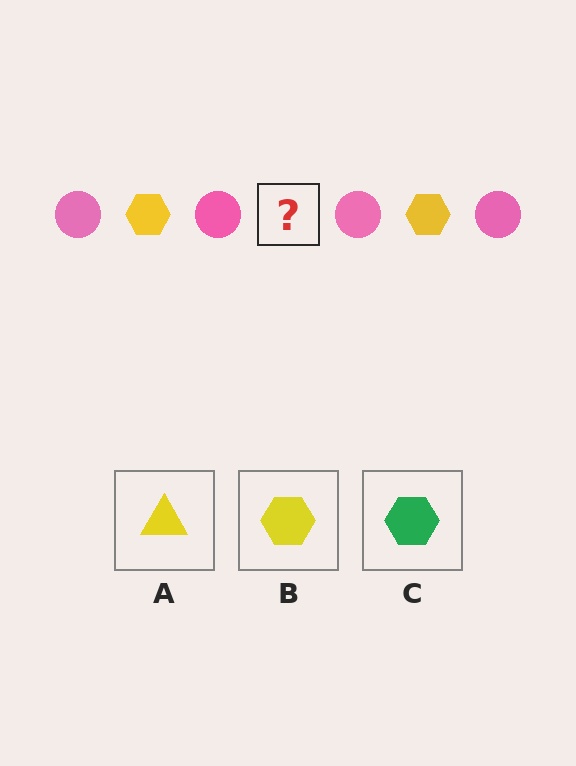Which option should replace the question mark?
Option B.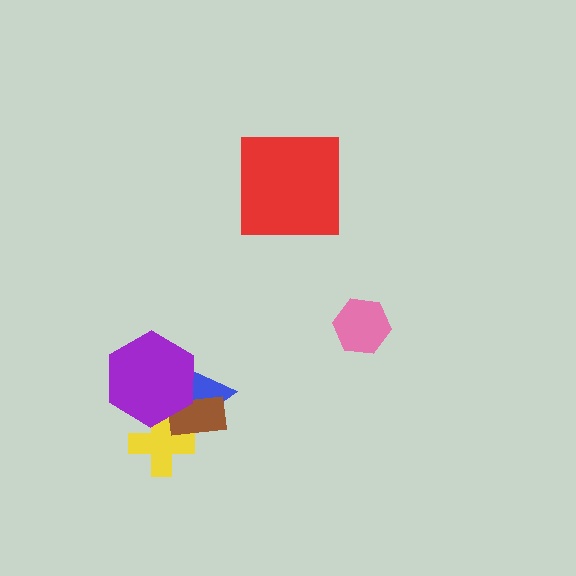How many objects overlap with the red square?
0 objects overlap with the red square.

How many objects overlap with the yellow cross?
3 objects overlap with the yellow cross.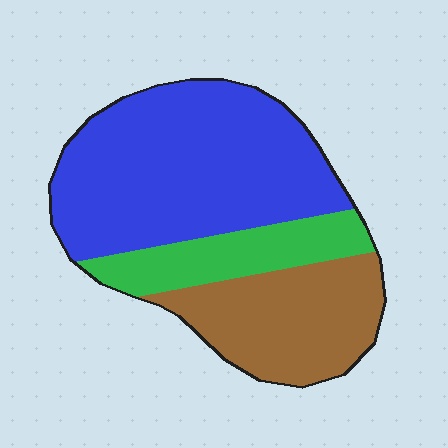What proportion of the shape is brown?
Brown covers roughly 30% of the shape.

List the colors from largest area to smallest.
From largest to smallest: blue, brown, green.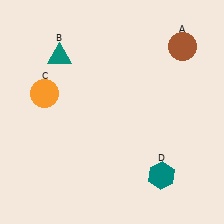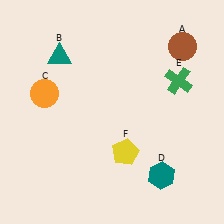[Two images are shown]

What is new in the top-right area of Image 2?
A green cross (E) was added in the top-right area of Image 2.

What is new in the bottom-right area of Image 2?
A yellow pentagon (F) was added in the bottom-right area of Image 2.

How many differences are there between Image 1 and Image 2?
There are 2 differences between the two images.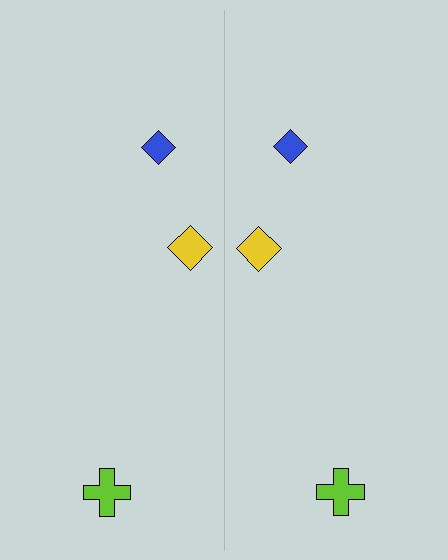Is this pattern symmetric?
Yes, this pattern has bilateral (reflection) symmetry.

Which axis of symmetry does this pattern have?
The pattern has a vertical axis of symmetry running through the center of the image.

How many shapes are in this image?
There are 6 shapes in this image.